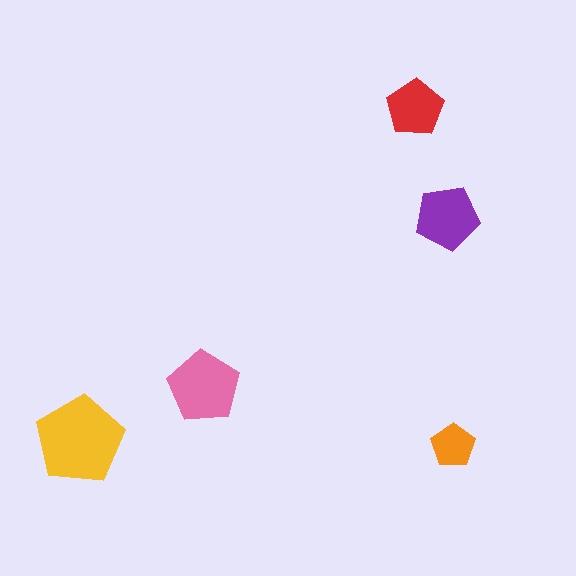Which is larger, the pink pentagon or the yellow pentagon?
The yellow one.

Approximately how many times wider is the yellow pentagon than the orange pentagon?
About 2 times wider.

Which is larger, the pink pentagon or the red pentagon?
The pink one.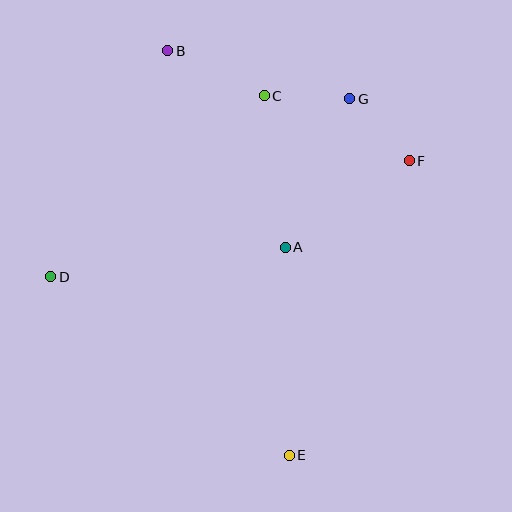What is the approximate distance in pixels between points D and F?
The distance between D and F is approximately 377 pixels.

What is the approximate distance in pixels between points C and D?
The distance between C and D is approximately 280 pixels.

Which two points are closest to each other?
Points C and G are closest to each other.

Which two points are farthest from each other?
Points B and E are farthest from each other.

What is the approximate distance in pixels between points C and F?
The distance between C and F is approximately 159 pixels.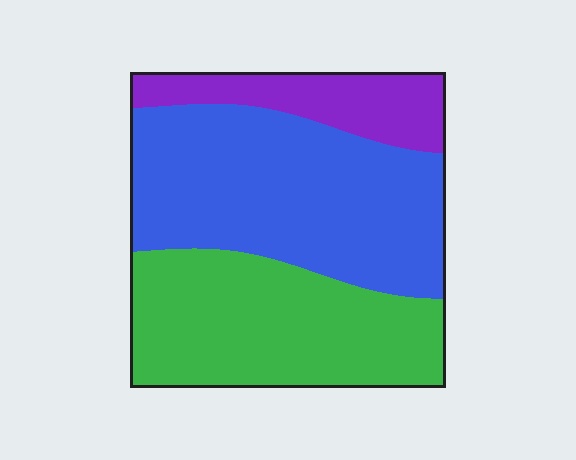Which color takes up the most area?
Blue, at roughly 45%.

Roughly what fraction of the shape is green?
Green takes up between a quarter and a half of the shape.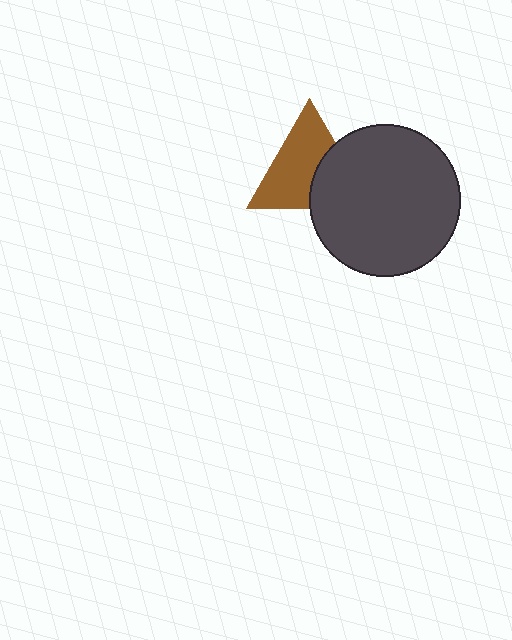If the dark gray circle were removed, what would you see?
You would see the complete brown triangle.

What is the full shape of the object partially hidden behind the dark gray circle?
The partially hidden object is a brown triangle.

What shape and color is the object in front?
The object in front is a dark gray circle.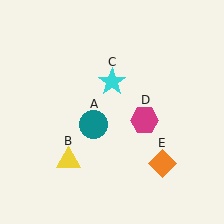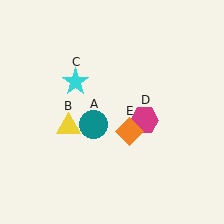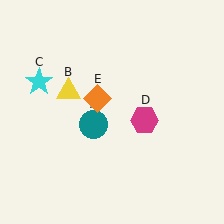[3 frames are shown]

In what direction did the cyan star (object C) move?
The cyan star (object C) moved left.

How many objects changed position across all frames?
3 objects changed position: yellow triangle (object B), cyan star (object C), orange diamond (object E).